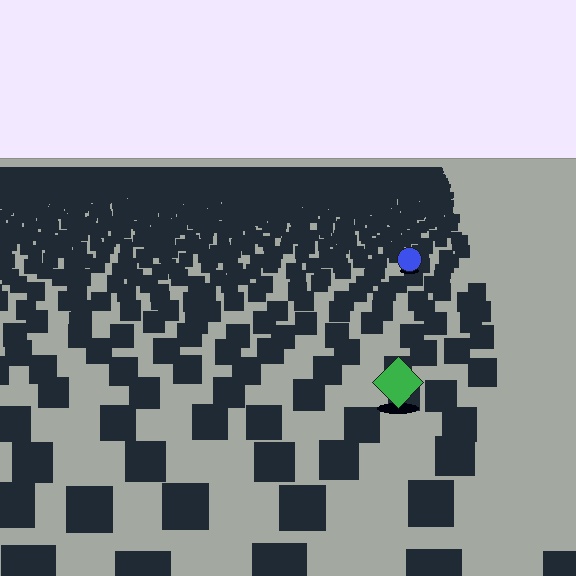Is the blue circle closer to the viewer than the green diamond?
No. The green diamond is closer — you can tell from the texture gradient: the ground texture is coarser near it.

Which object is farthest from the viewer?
The blue circle is farthest from the viewer. It appears smaller and the ground texture around it is denser.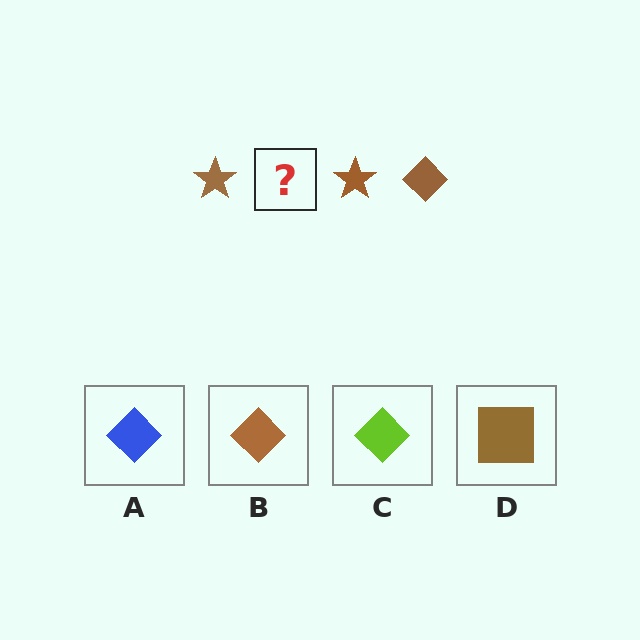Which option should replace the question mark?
Option B.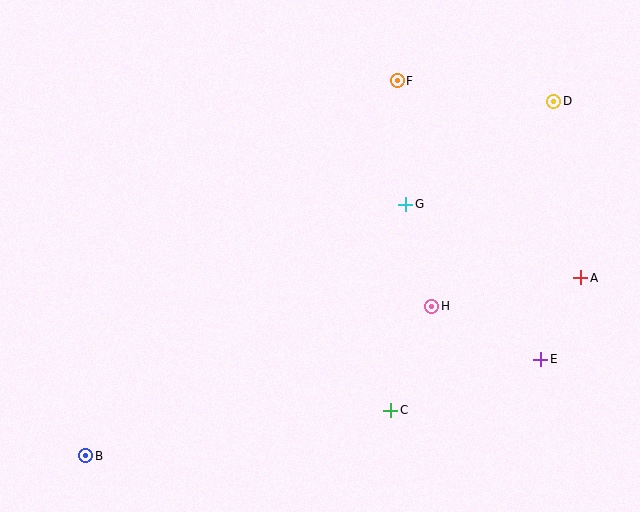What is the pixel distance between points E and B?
The distance between E and B is 465 pixels.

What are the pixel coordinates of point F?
Point F is at (397, 81).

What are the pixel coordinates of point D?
Point D is at (554, 101).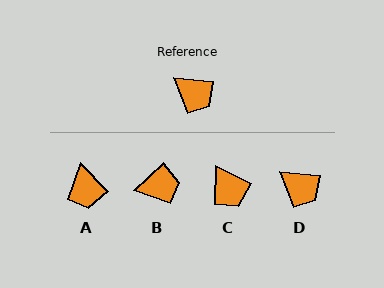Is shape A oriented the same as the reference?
No, it is off by about 41 degrees.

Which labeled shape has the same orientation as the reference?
D.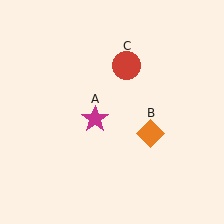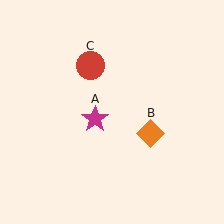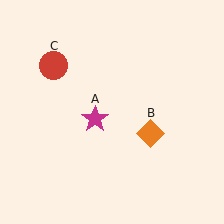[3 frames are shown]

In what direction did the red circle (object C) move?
The red circle (object C) moved left.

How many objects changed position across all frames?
1 object changed position: red circle (object C).